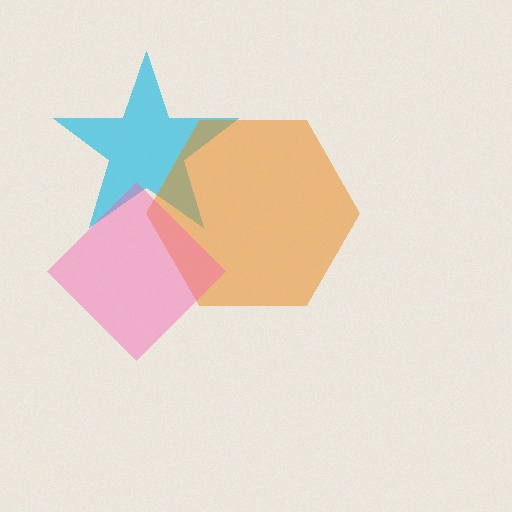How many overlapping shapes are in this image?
There are 3 overlapping shapes in the image.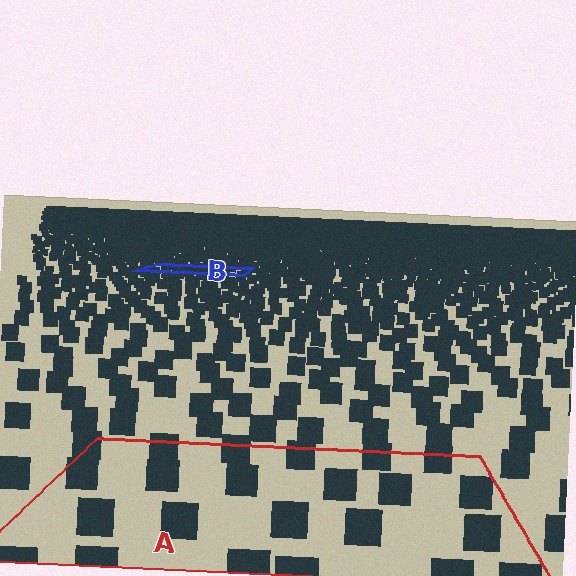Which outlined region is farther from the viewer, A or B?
Region B is farther from the viewer — the texture elements inside it appear smaller and more densely packed.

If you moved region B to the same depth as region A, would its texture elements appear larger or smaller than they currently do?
They would appear larger. At a closer depth, the same texture elements are projected at a bigger on-screen size.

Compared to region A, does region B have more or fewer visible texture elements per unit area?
Region B has more texture elements per unit area — they are packed more densely because it is farther away.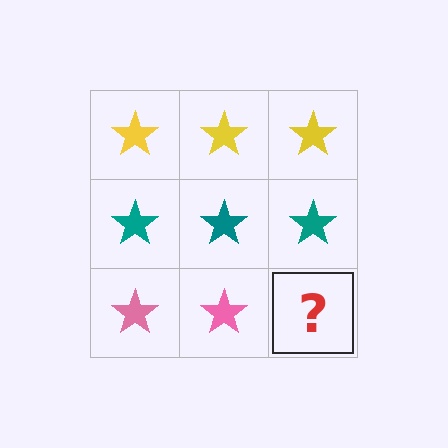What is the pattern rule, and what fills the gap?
The rule is that each row has a consistent color. The gap should be filled with a pink star.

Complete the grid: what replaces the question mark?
The question mark should be replaced with a pink star.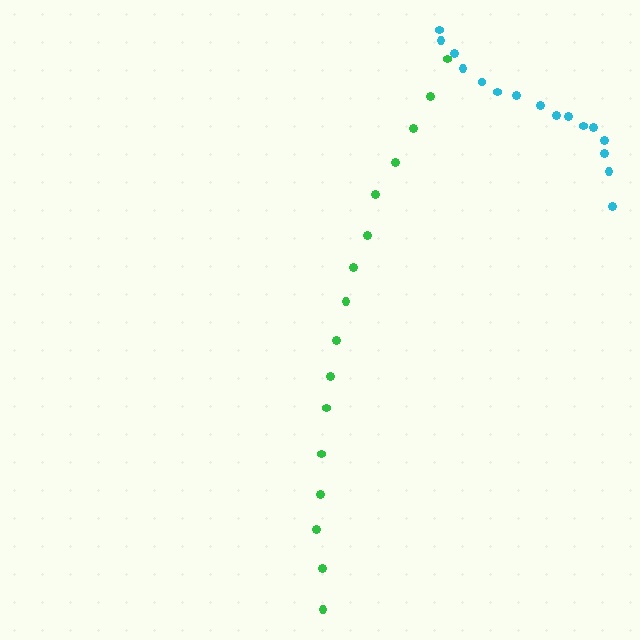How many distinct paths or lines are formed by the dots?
There are 2 distinct paths.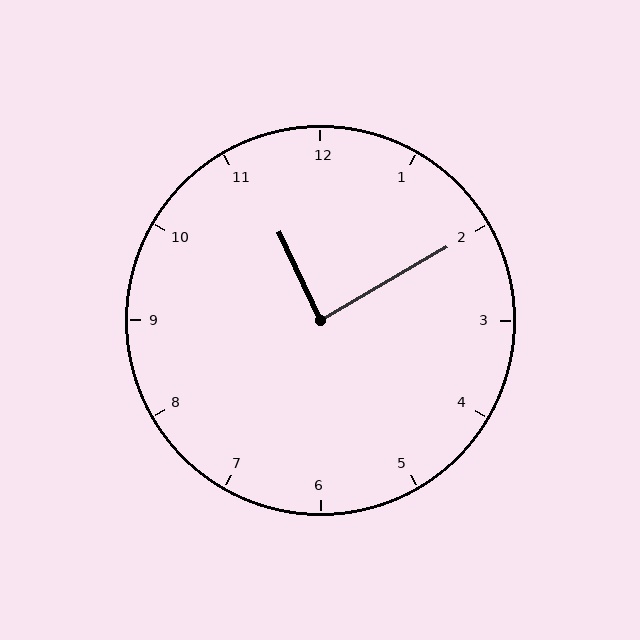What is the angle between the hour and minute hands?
Approximately 85 degrees.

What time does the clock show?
11:10.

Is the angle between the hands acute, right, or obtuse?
It is right.